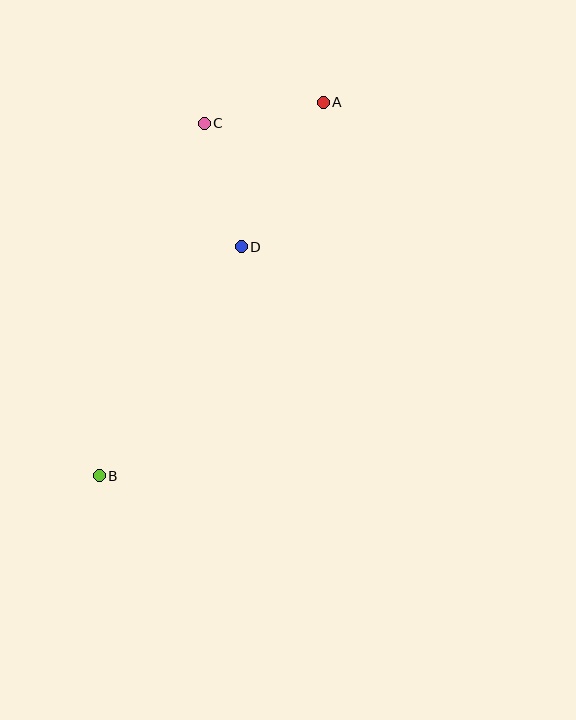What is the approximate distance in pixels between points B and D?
The distance between B and D is approximately 270 pixels.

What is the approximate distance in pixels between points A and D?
The distance between A and D is approximately 166 pixels.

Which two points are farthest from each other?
Points A and B are farthest from each other.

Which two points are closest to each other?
Points A and C are closest to each other.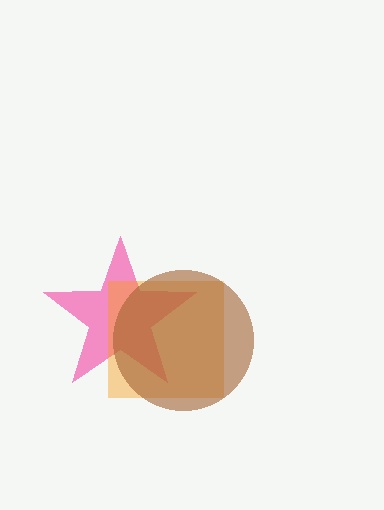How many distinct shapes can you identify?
There are 3 distinct shapes: a pink star, an orange square, a brown circle.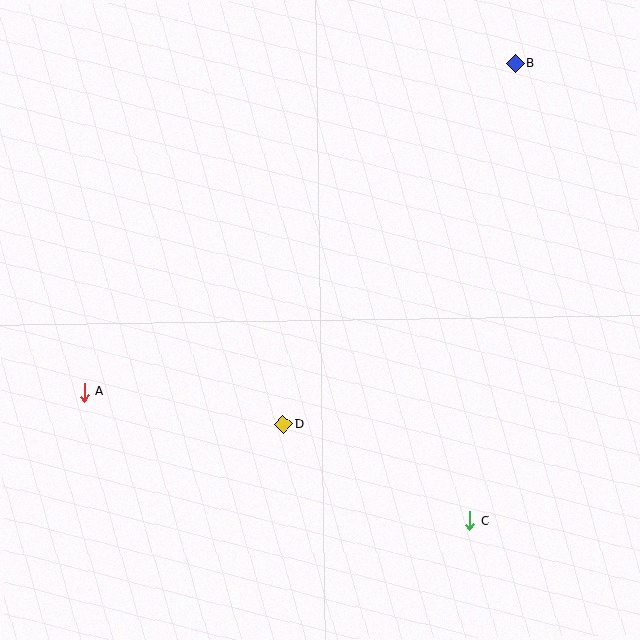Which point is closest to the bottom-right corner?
Point C is closest to the bottom-right corner.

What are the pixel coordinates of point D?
Point D is at (283, 425).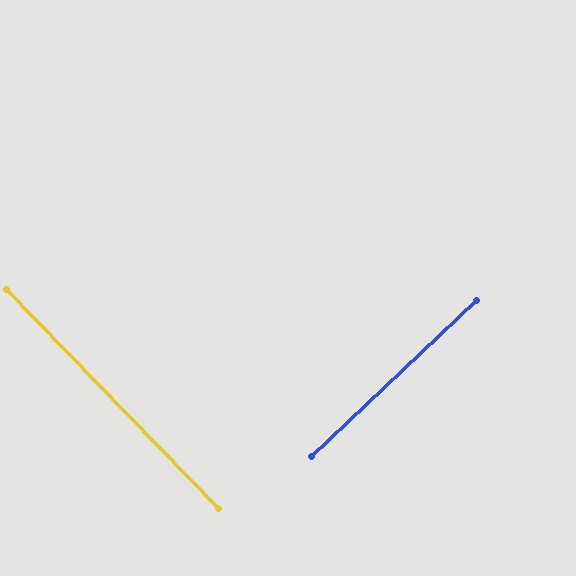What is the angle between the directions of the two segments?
Approximately 89 degrees.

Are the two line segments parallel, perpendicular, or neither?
Perpendicular — they meet at approximately 89°.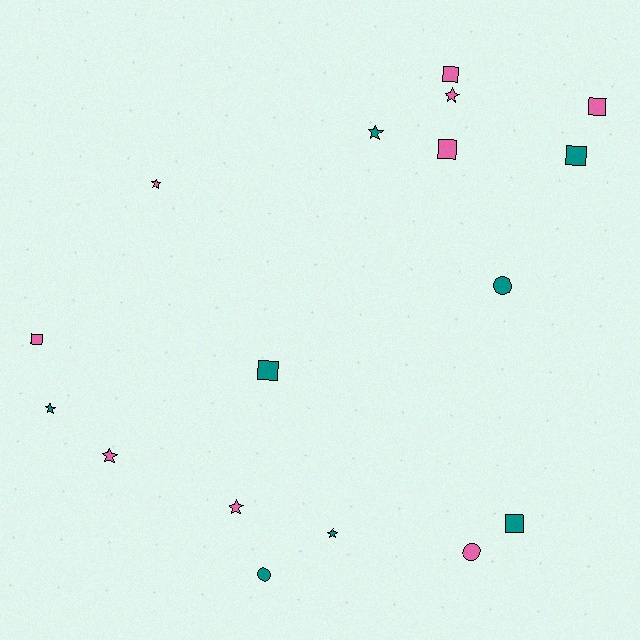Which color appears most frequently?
Pink, with 9 objects.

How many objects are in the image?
There are 17 objects.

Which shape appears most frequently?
Star, with 7 objects.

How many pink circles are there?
There is 1 pink circle.